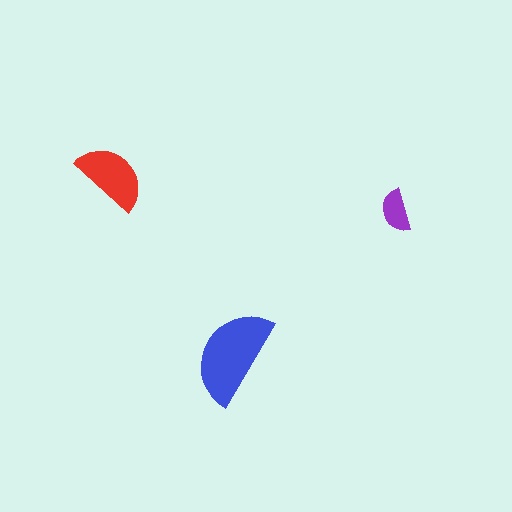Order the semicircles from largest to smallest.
the blue one, the red one, the purple one.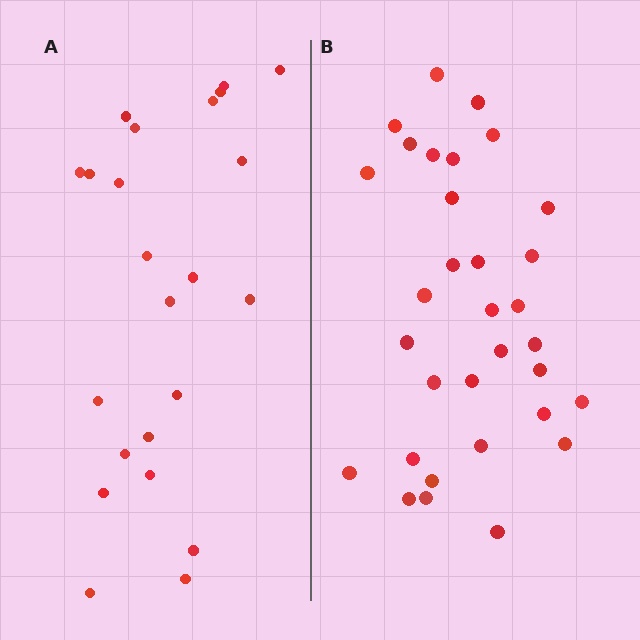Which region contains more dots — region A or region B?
Region B (the right region) has more dots.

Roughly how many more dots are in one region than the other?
Region B has roughly 8 or so more dots than region A.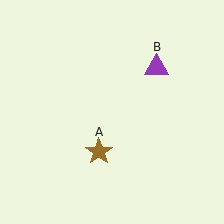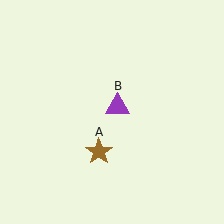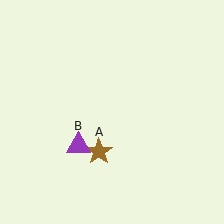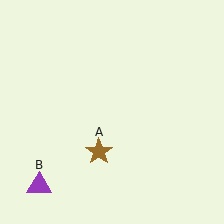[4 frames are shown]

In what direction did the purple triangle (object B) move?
The purple triangle (object B) moved down and to the left.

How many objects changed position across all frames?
1 object changed position: purple triangle (object B).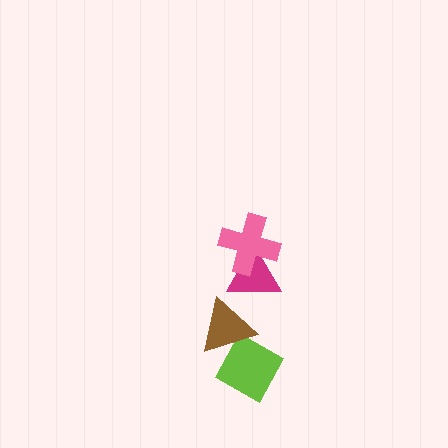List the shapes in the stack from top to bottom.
From top to bottom: the pink cross, the magenta triangle, the brown triangle, the lime diamond.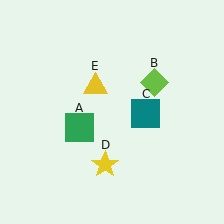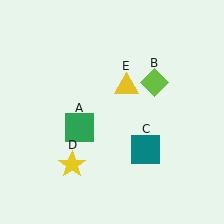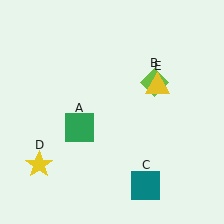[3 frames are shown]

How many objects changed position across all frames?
3 objects changed position: teal square (object C), yellow star (object D), yellow triangle (object E).